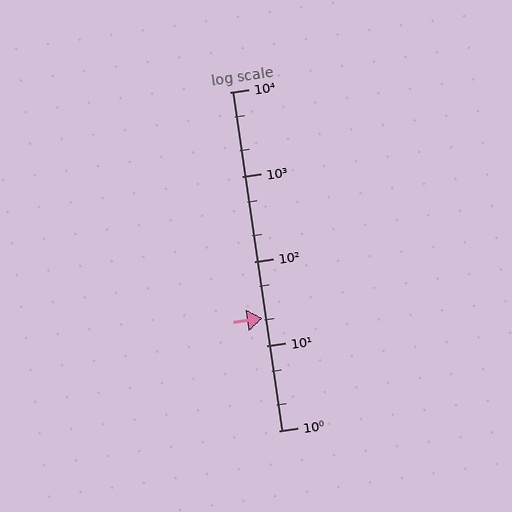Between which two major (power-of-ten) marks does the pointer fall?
The pointer is between 10 and 100.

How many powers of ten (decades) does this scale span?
The scale spans 4 decades, from 1 to 10000.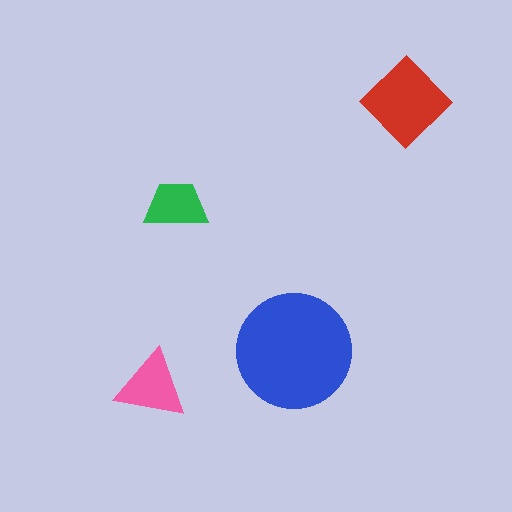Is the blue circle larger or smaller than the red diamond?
Larger.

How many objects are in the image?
There are 4 objects in the image.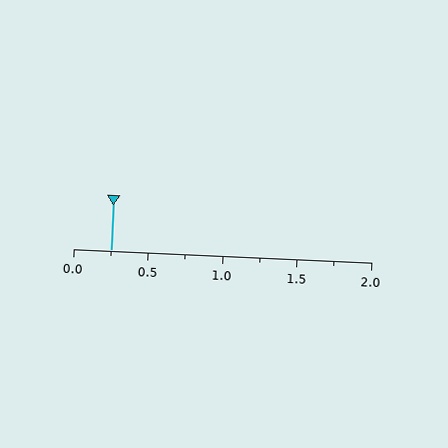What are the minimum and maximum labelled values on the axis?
The axis runs from 0.0 to 2.0.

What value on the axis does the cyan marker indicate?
The marker indicates approximately 0.25.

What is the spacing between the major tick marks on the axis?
The major ticks are spaced 0.5 apart.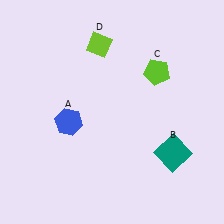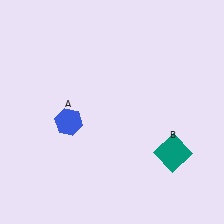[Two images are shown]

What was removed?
The lime diamond (D), the lime pentagon (C) were removed in Image 2.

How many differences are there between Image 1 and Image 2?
There are 2 differences between the two images.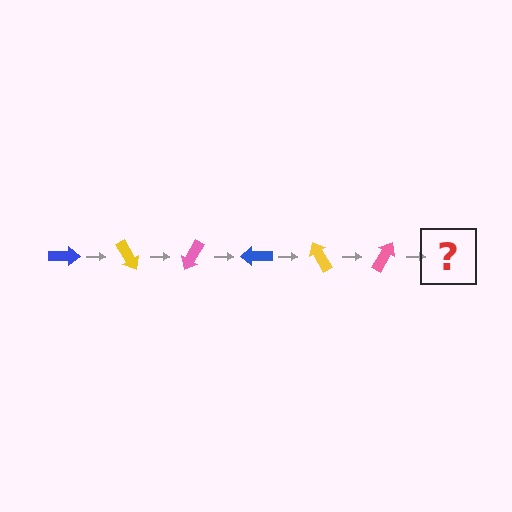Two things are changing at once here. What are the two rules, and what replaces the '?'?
The two rules are that it rotates 60 degrees each step and the color cycles through blue, yellow, and pink. The '?' should be a blue arrow, rotated 360 degrees from the start.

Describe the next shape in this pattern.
It should be a blue arrow, rotated 360 degrees from the start.